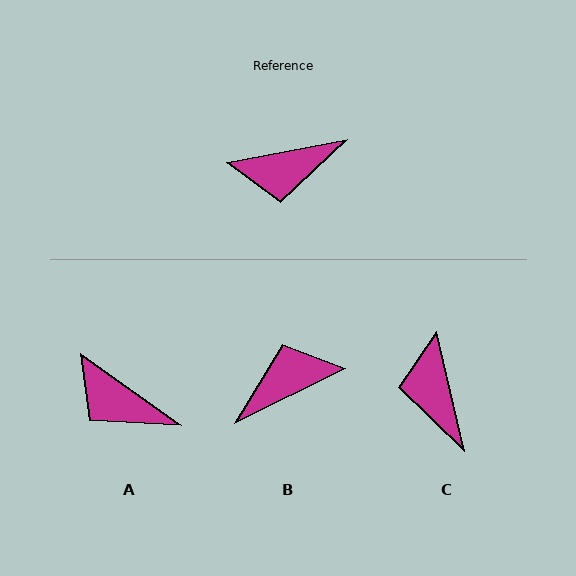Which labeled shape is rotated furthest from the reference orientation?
B, about 164 degrees away.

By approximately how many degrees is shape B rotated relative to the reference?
Approximately 164 degrees clockwise.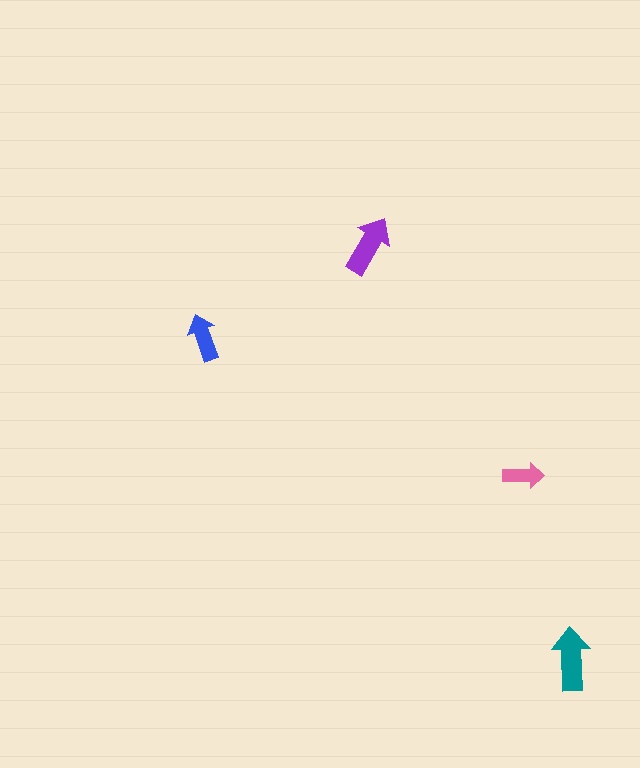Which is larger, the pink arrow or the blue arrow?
The blue one.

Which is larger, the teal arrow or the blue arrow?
The teal one.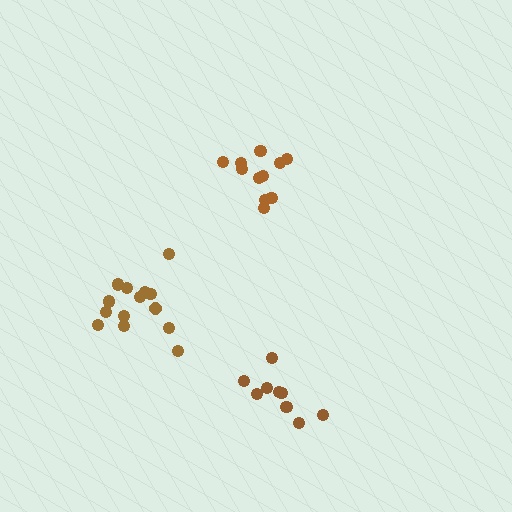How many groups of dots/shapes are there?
There are 3 groups.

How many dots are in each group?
Group 1: 14 dots, Group 2: 11 dots, Group 3: 9 dots (34 total).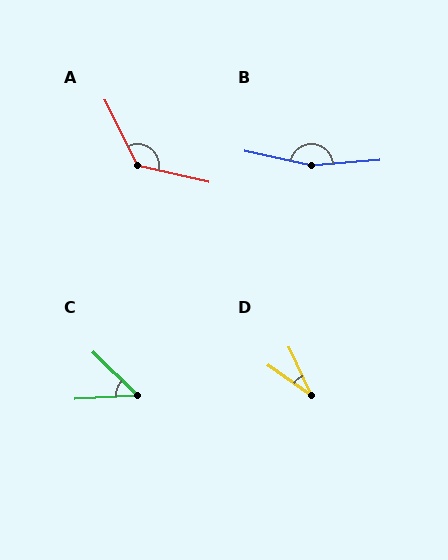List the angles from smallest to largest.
D (30°), C (47°), A (129°), B (163°).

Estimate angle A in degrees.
Approximately 129 degrees.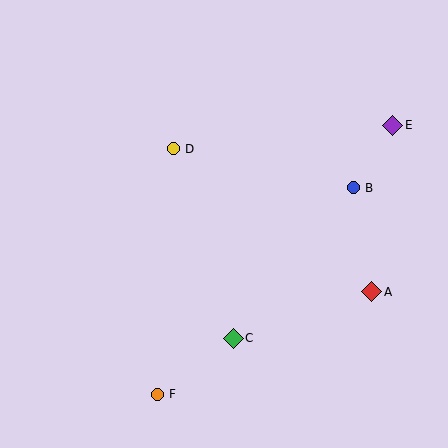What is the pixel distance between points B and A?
The distance between B and A is 105 pixels.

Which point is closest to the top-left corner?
Point D is closest to the top-left corner.